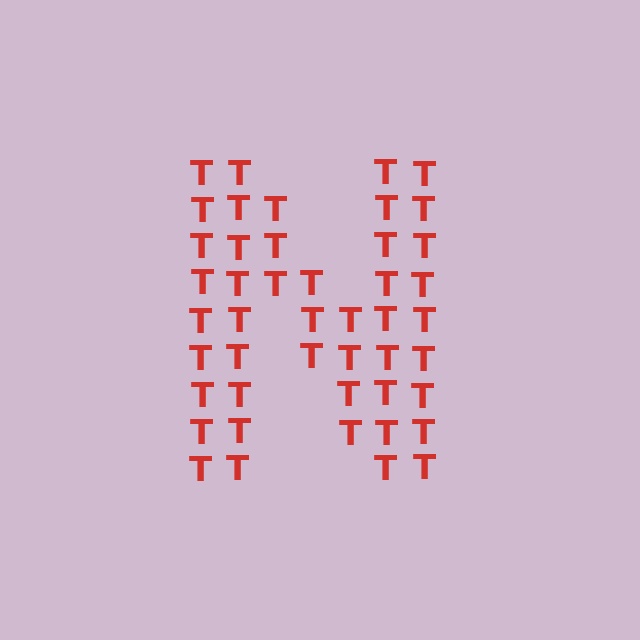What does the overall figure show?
The overall figure shows the letter N.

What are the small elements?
The small elements are letter T's.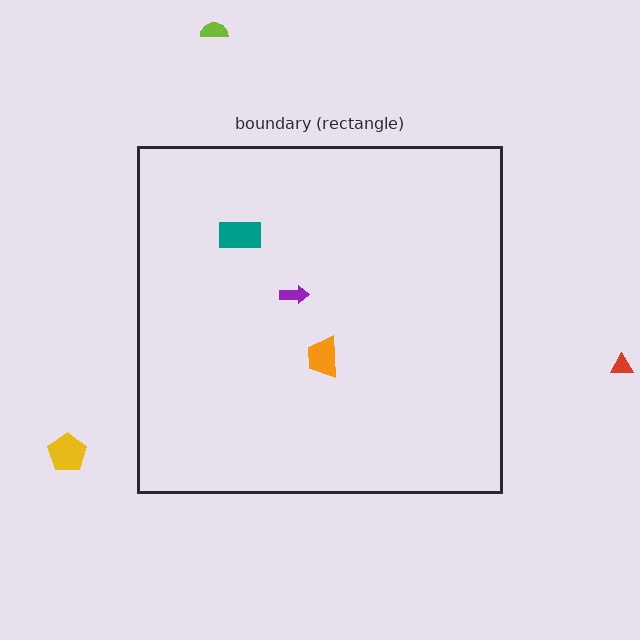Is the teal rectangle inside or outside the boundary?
Inside.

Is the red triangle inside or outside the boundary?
Outside.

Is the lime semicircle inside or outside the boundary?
Outside.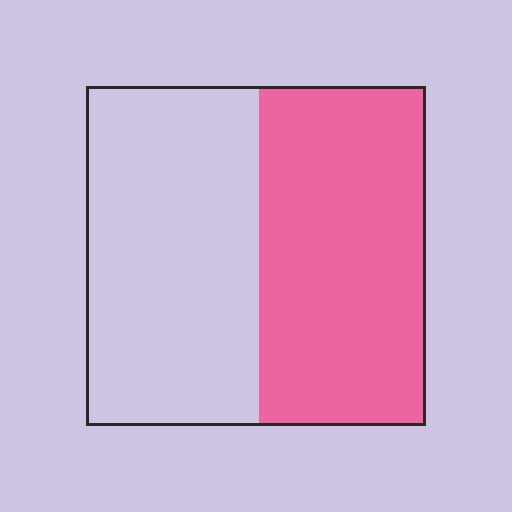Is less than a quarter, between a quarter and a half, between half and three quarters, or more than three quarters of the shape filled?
Between a quarter and a half.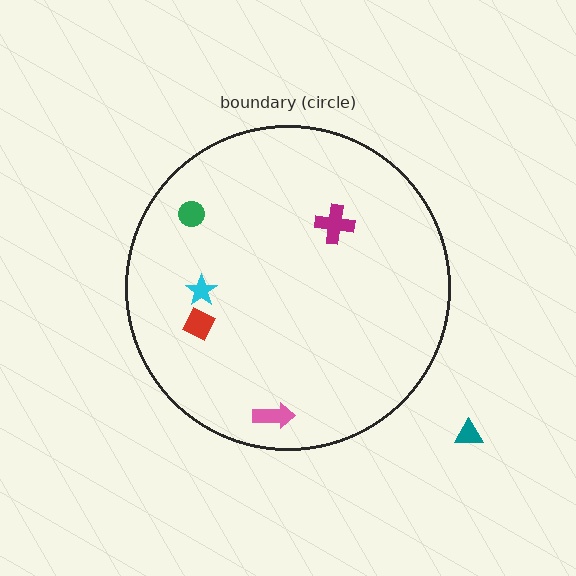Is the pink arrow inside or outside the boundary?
Inside.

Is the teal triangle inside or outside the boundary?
Outside.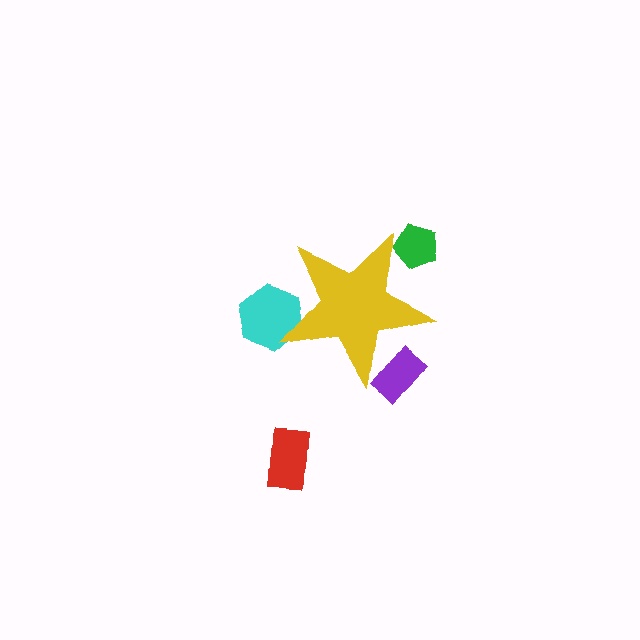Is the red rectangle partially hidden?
No, the red rectangle is fully visible.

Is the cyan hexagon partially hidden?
Yes, the cyan hexagon is partially hidden behind the yellow star.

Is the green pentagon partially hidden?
Yes, the green pentagon is partially hidden behind the yellow star.